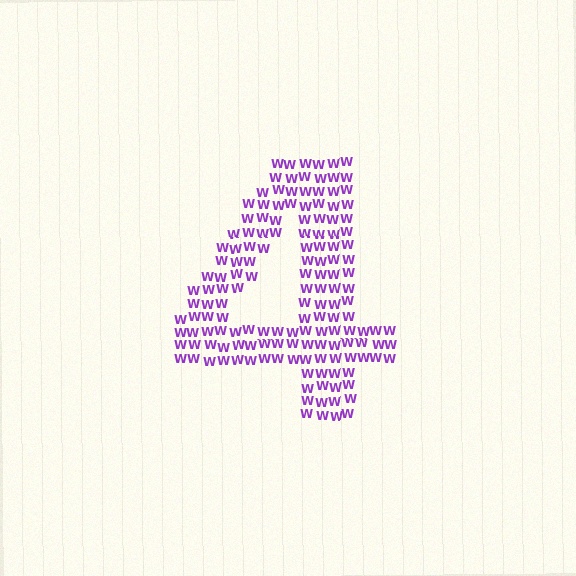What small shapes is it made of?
It is made of small letter W's.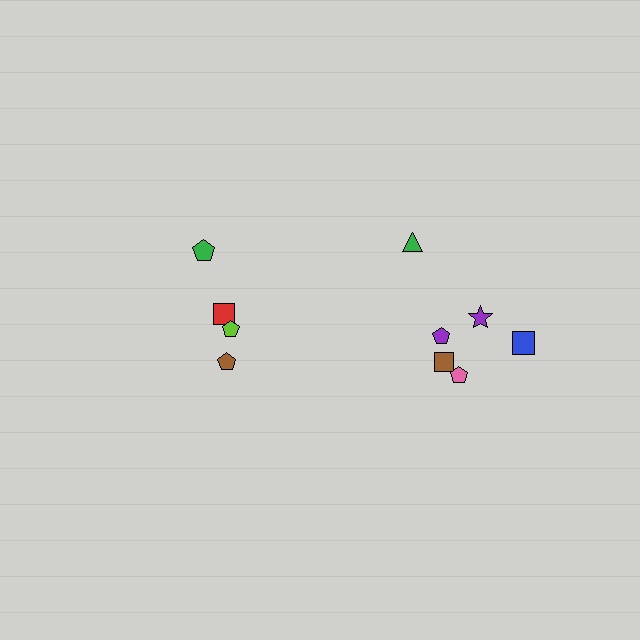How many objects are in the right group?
There are 6 objects.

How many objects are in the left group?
There are 4 objects.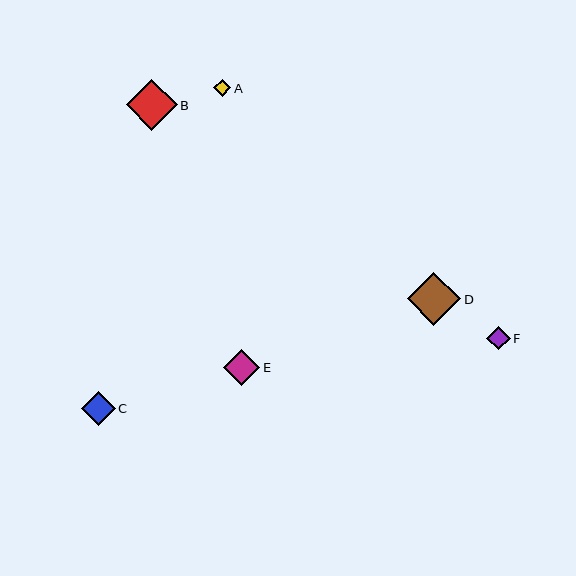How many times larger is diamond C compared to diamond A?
Diamond C is approximately 1.9 times the size of diamond A.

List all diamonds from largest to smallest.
From largest to smallest: D, B, E, C, F, A.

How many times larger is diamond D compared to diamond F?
Diamond D is approximately 2.3 times the size of diamond F.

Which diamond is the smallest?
Diamond A is the smallest with a size of approximately 18 pixels.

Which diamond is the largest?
Diamond D is the largest with a size of approximately 53 pixels.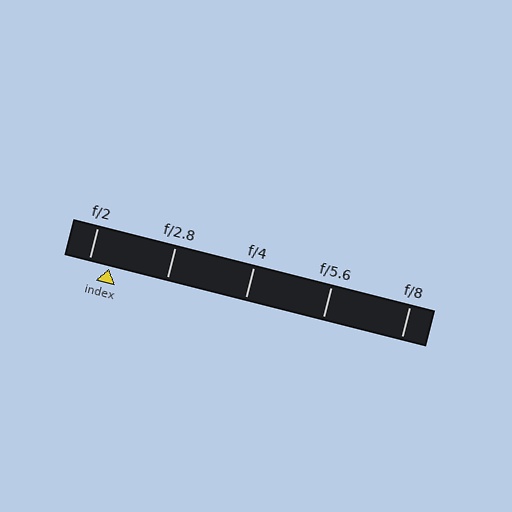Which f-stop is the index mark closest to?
The index mark is closest to f/2.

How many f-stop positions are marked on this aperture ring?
There are 5 f-stop positions marked.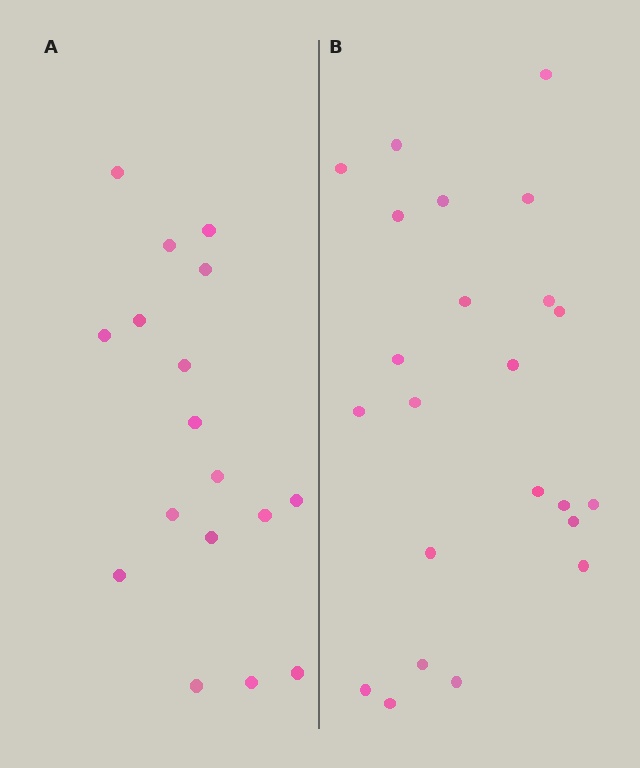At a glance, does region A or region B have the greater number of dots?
Region B (the right region) has more dots.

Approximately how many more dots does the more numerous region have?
Region B has about 6 more dots than region A.